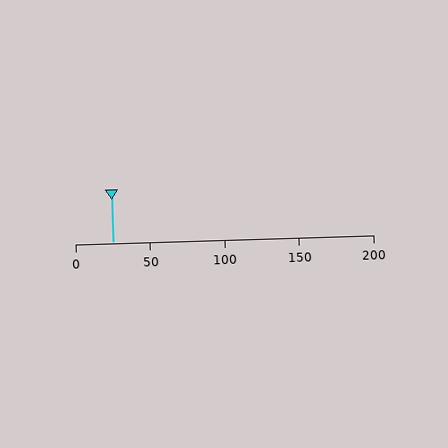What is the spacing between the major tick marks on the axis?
The major ticks are spaced 50 apart.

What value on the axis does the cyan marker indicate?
The marker indicates approximately 25.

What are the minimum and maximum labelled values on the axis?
The axis runs from 0 to 200.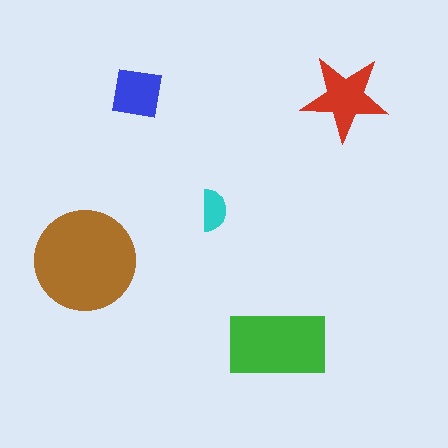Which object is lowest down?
The green rectangle is bottommost.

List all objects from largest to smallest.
The brown circle, the green rectangle, the red star, the blue square, the cyan semicircle.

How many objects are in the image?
There are 5 objects in the image.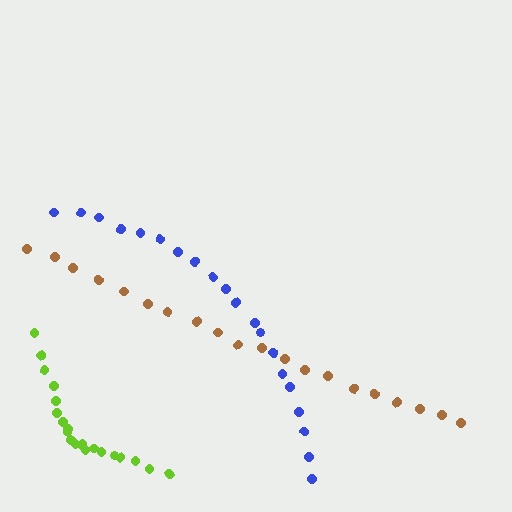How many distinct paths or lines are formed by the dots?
There are 3 distinct paths.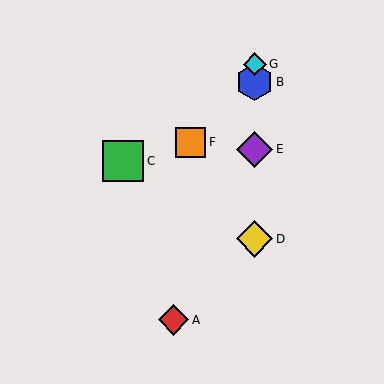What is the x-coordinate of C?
Object C is at x≈123.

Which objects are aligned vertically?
Objects B, D, E, G are aligned vertically.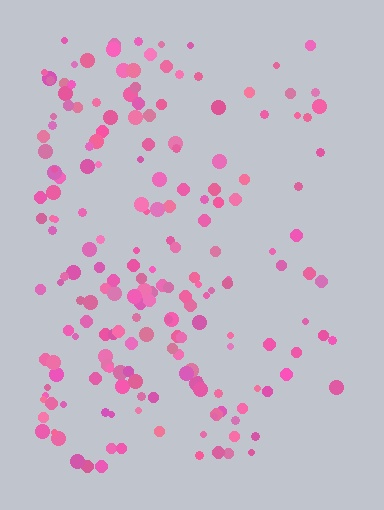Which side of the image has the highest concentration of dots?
The left.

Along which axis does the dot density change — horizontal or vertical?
Horizontal.